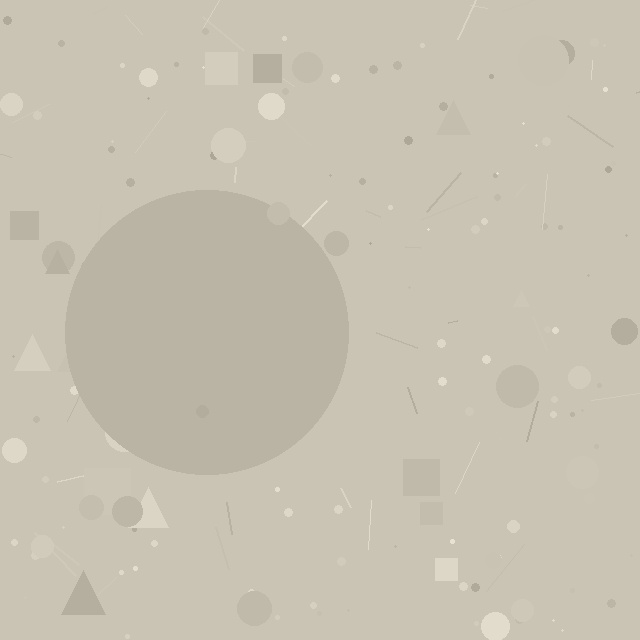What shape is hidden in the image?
A circle is hidden in the image.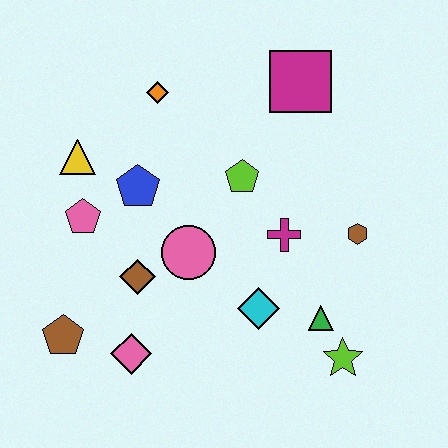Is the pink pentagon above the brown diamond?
Yes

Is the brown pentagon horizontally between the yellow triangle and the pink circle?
No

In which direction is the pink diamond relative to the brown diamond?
The pink diamond is below the brown diamond.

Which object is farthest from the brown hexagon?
The brown pentagon is farthest from the brown hexagon.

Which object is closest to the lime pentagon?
The magenta cross is closest to the lime pentagon.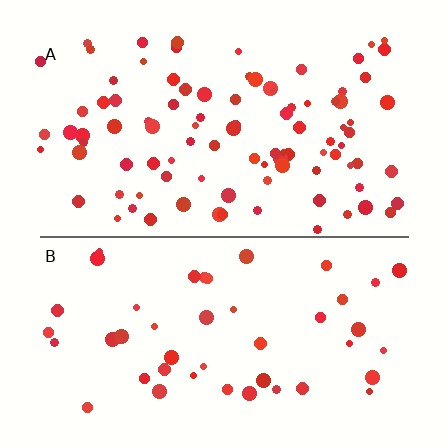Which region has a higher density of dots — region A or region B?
A (the top).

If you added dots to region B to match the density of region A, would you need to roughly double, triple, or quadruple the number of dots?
Approximately double.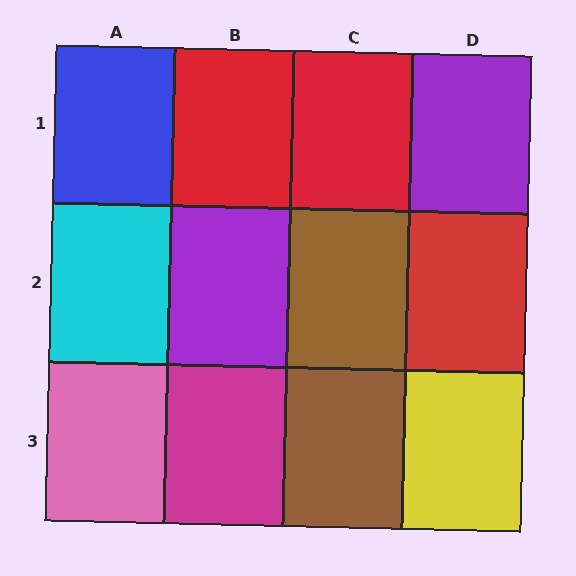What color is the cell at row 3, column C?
Brown.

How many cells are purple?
2 cells are purple.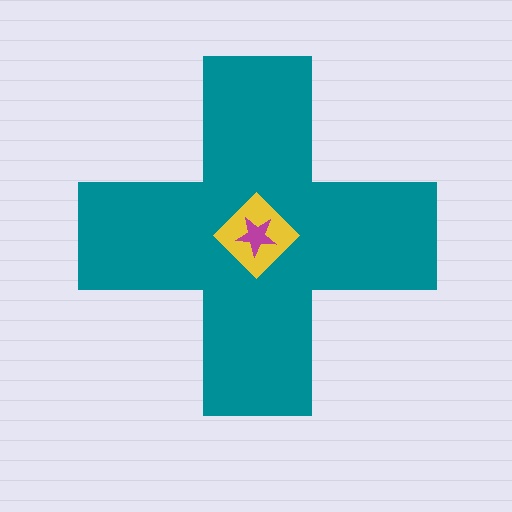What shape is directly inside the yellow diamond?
The magenta star.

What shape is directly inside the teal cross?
The yellow diamond.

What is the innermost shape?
The magenta star.